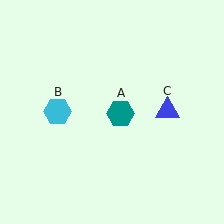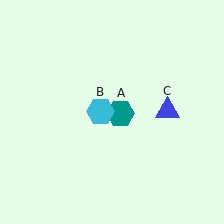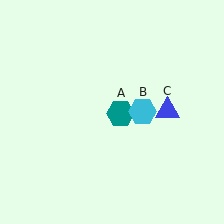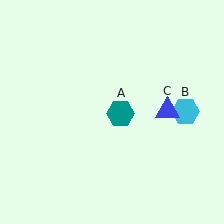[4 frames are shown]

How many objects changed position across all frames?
1 object changed position: cyan hexagon (object B).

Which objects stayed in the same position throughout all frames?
Teal hexagon (object A) and blue triangle (object C) remained stationary.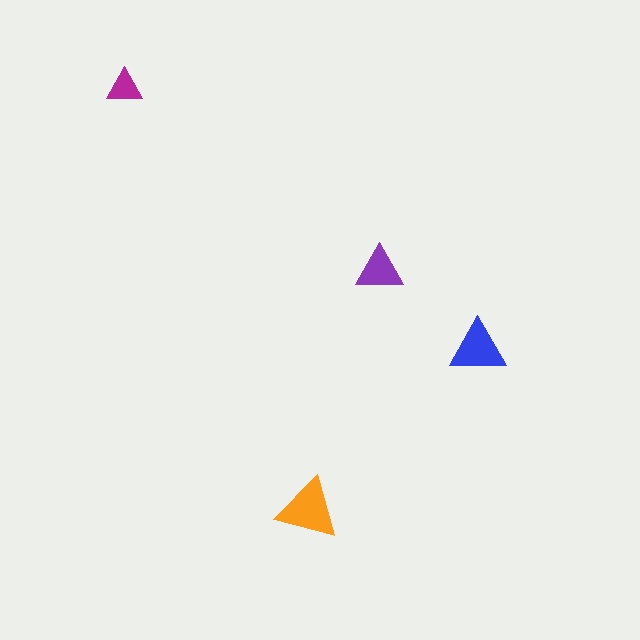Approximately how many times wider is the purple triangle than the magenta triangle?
About 1.5 times wider.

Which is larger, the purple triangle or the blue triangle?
The blue one.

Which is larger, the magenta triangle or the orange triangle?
The orange one.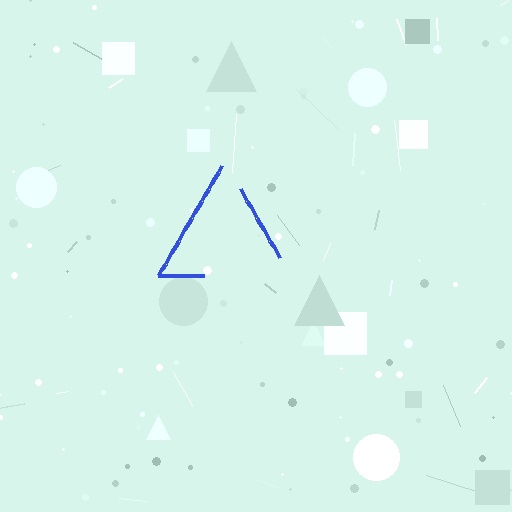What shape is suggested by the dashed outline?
The dashed outline suggests a triangle.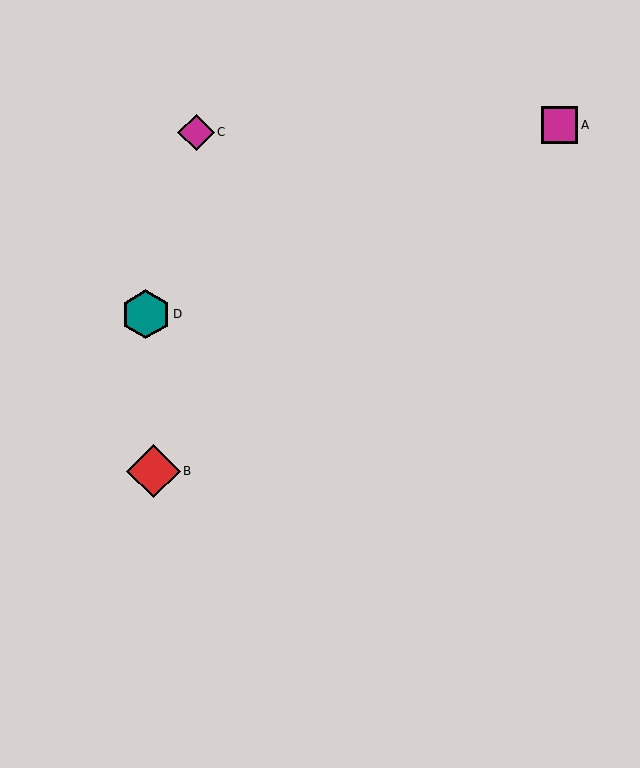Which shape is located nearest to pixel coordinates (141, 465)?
The red diamond (labeled B) at (154, 471) is nearest to that location.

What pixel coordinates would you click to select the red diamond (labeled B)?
Click at (154, 471) to select the red diamond B.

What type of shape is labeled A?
Shape A is a magenta square.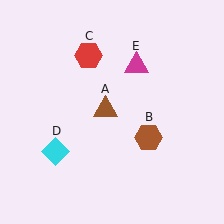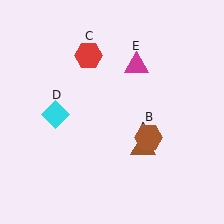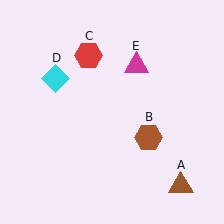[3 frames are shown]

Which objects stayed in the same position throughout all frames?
Brown hexagon (object B) and red hexagon (object C) and magenta triangle (object E) remained stationary.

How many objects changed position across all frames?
2 objects changed position: brown triangle (object A), cyan diamond (object D).